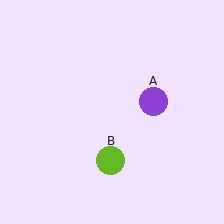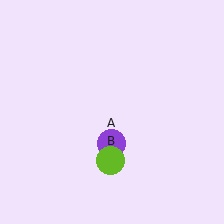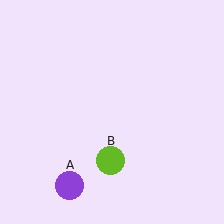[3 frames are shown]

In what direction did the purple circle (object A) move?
The purple circle (object A) moved down and to the left.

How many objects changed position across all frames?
1 object changed position: purple circle (object A).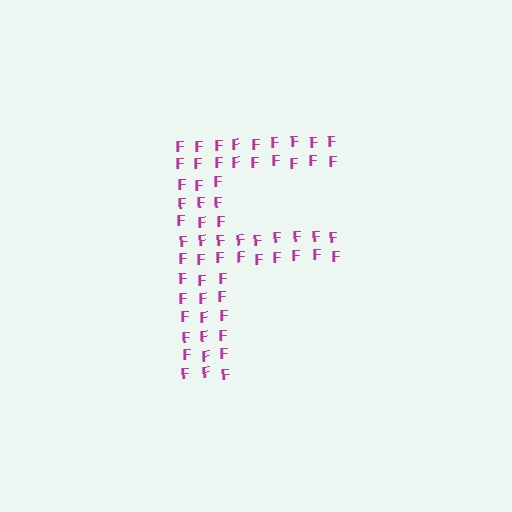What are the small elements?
The small elements are letter F's.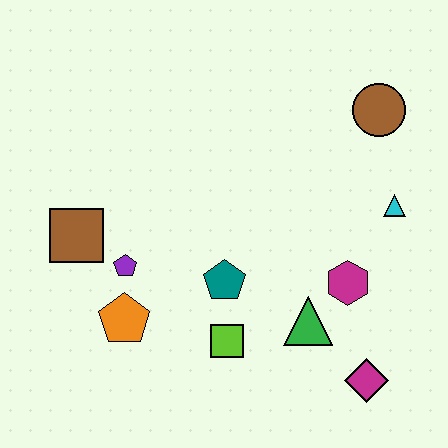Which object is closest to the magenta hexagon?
The green triangle is closest to the magenta hexagon.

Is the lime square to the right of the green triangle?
No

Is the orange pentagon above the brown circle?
No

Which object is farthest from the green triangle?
The brown square is farthest from the green triangle.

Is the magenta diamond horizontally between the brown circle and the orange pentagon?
Yes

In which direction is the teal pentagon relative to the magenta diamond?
The teal pentagon is to the left of the magenta diamond.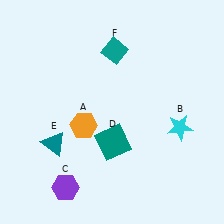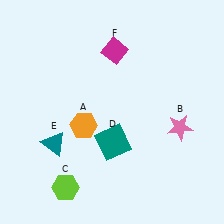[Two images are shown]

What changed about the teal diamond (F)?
In Image 1, F is teal. In Image 2, it changed to magenta.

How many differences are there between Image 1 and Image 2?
There are 3 differences between the two images.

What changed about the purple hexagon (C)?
In Image 1, C is purple. In Image 2, it changed to lime.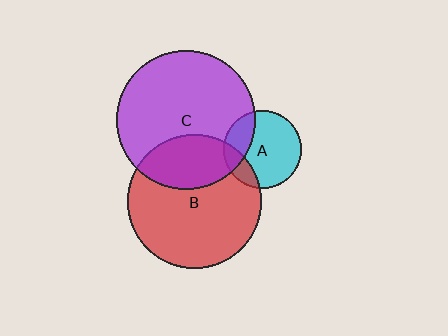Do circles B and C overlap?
Yes.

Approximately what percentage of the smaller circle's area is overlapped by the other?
Approximately 30%.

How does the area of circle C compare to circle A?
Approximately 3.2 times.